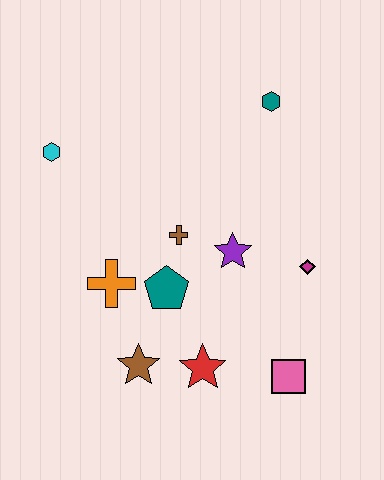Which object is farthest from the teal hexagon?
The brown star is farthest from the teal hexagon.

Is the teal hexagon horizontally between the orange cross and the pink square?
Yes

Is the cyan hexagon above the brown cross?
Yes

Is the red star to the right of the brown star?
Yes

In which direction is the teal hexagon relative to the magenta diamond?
The teal hexagon is above the magenta diamond.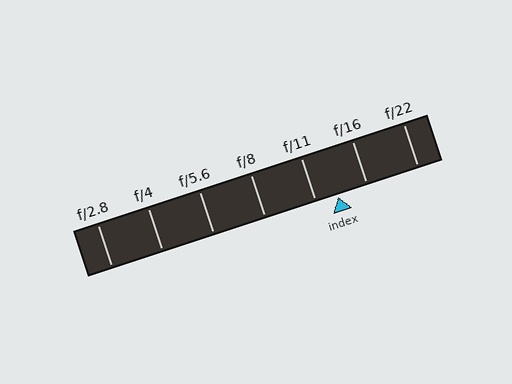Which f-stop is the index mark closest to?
The index mark is closest to f/11.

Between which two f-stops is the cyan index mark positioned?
The index mark is between f/11 and f/16.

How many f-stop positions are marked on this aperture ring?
There are 7 f-stop positions marked.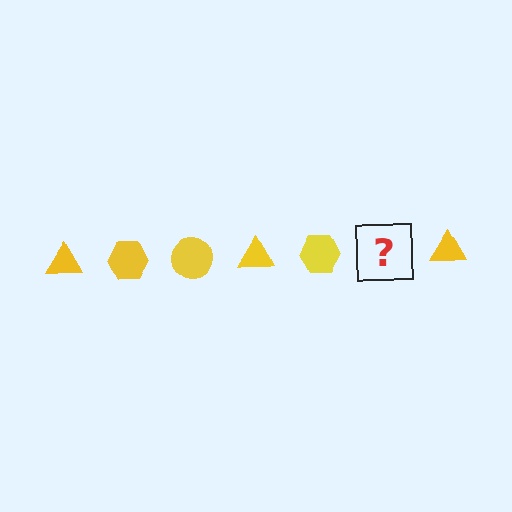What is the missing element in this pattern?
The missing element is a yellow circle.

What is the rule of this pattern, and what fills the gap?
The rule is that the pattern cycles through triangle, hexagon, circle shapes in yellow. The gap should be filled with a yellow circle.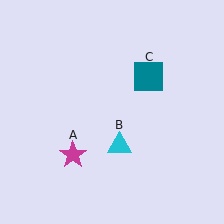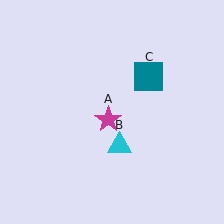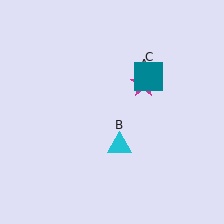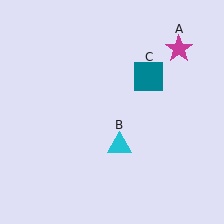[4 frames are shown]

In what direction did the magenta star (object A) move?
The magenta star (object A) moved up and to the right.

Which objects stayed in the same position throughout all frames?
Cyan triangle (object B) and teal square (object C) remained stationary.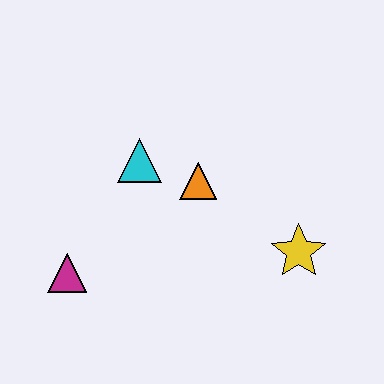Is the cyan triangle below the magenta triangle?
No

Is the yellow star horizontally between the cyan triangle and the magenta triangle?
No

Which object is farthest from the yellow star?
The magenta triangle is farthest from the yellow star.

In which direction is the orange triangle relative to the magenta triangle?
The orange triangle is to the right of the magenta triangle.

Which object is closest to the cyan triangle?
The orange triangle is closest to the cyan triangle.